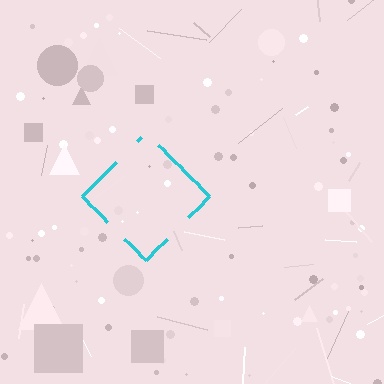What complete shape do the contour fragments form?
The contour fragments form a diamond.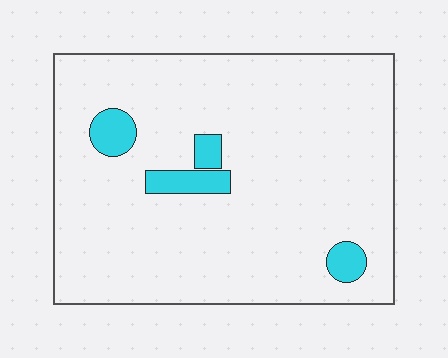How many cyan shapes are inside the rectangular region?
4.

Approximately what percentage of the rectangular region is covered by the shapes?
Approximately 5%.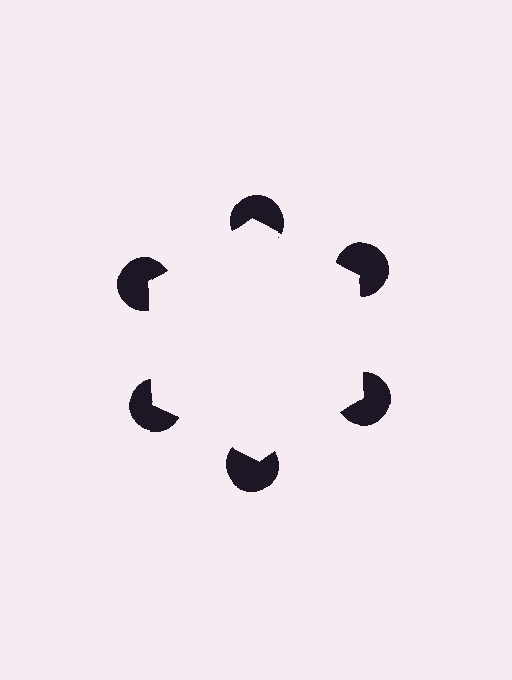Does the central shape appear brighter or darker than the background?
It typically appears slightly brighter than the background, even though no actual brightness change is drawn.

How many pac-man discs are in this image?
There are 6 — one at each vertex of the illusory hexagon.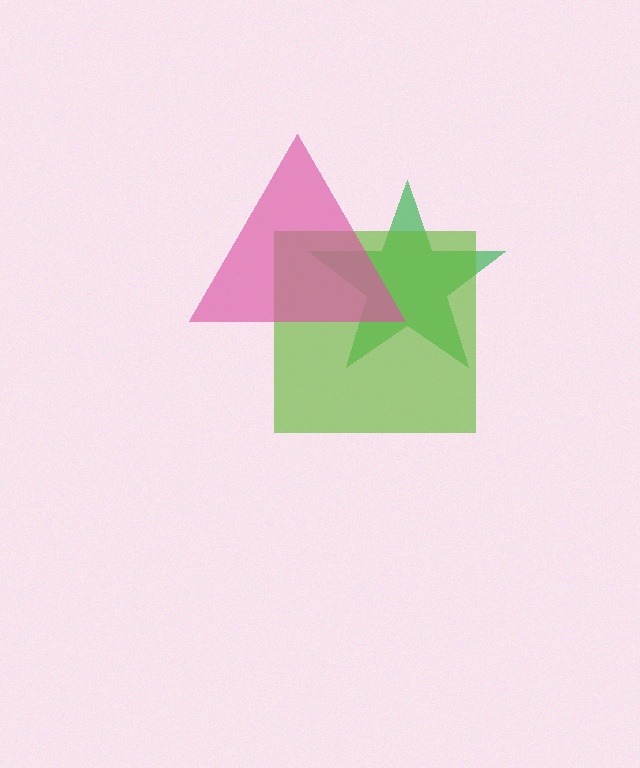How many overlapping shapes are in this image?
There are 3 overlapping shapes in the image.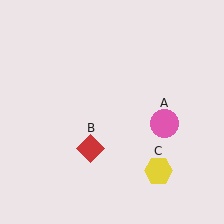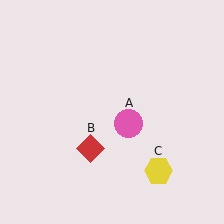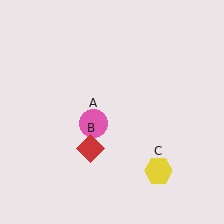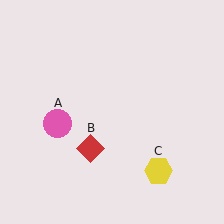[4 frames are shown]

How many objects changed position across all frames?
1 object changed position: pink circle (object A).